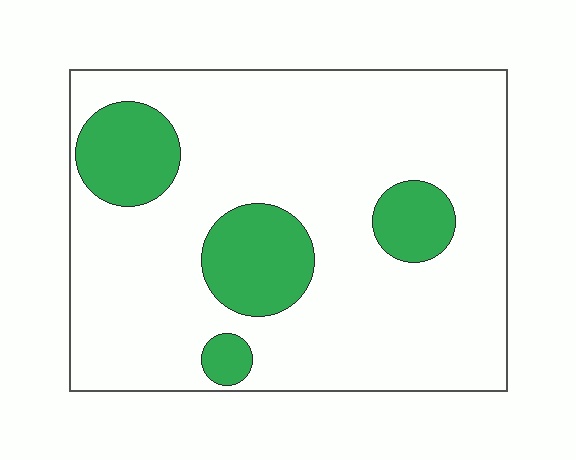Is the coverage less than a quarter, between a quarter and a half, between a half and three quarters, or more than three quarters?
Less than a quarter.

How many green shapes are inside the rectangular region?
4.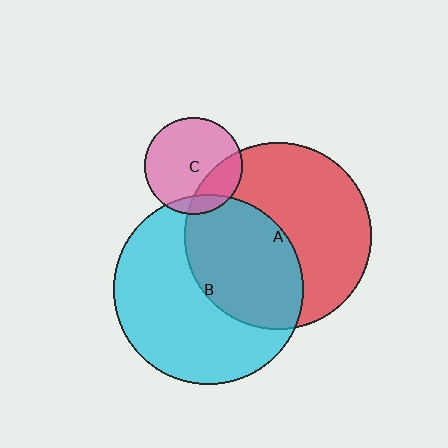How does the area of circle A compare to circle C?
Approximately 3.6 times.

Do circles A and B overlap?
Yes.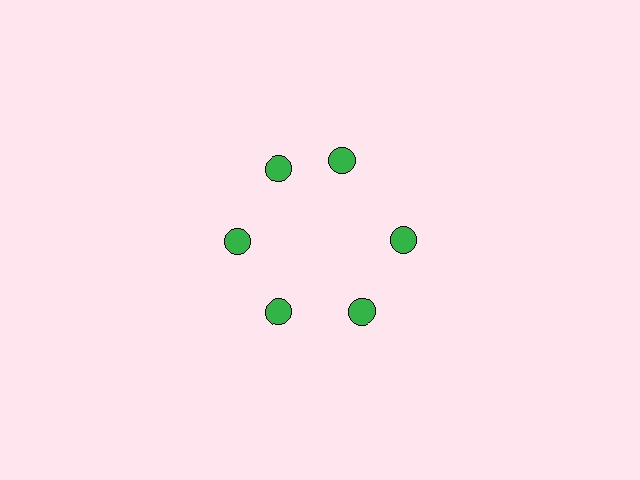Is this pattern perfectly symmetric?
No. The 6 green circles are arranged in a ring, but one element near the 1 o'clock position is rotated out of alignment along the ring, breaking the 6-fold rotational symmetry.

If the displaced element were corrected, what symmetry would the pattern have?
It would have 6-fold rotational symmetry — the pattern would map onto itself every 60 degrees.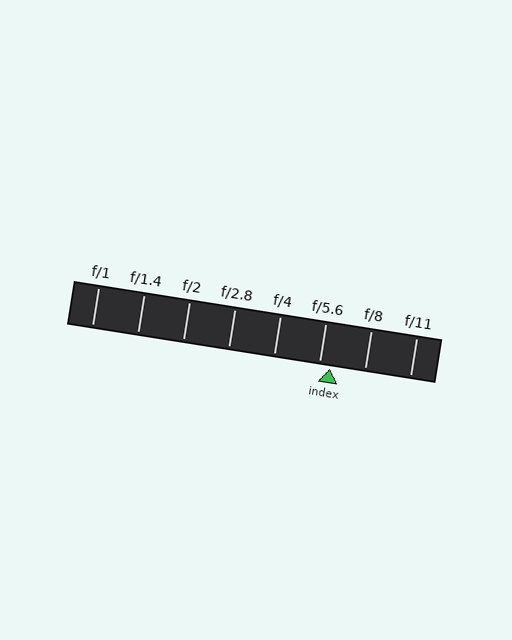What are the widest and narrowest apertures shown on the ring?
The widest aperture shown is f/1 and the narrowest is f/11.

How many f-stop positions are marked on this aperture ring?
There are 8 f-stop positions marked.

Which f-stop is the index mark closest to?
The index mark is closest to f/5.6.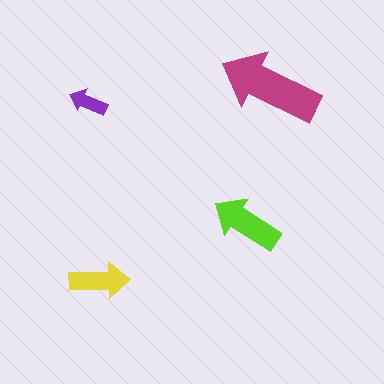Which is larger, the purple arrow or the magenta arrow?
The magenta one.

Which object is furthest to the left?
The purple arrow is leftmost.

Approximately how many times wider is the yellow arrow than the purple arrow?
About 1.5 times wider.